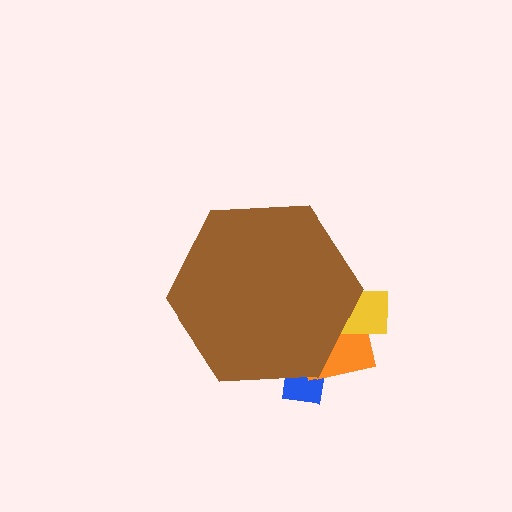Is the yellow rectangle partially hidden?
Yes, the yellow rectangle is partially hidden behind the brown hexagon.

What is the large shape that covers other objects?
A brown hexagon.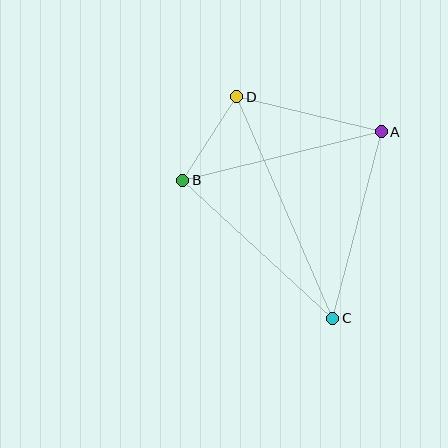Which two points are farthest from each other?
Points C and D are farthest from each other.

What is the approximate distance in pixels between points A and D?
The distance between A and D is approximately 149 pixels.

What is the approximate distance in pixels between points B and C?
The distance between B and C is approximately 204 pixels.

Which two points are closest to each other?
Points B and D are closest to each other.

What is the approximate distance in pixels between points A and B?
The distance between A and B is approximately 204 pixels.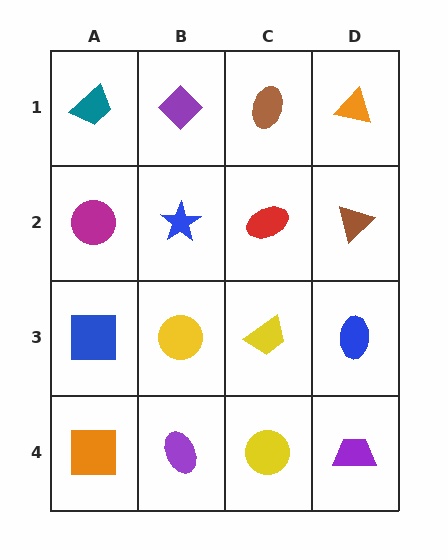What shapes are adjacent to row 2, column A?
A teal trapezoid (row 1, column A), a blue square (row 3, column A), a blue star (row 2, column B).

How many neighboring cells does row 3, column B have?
4.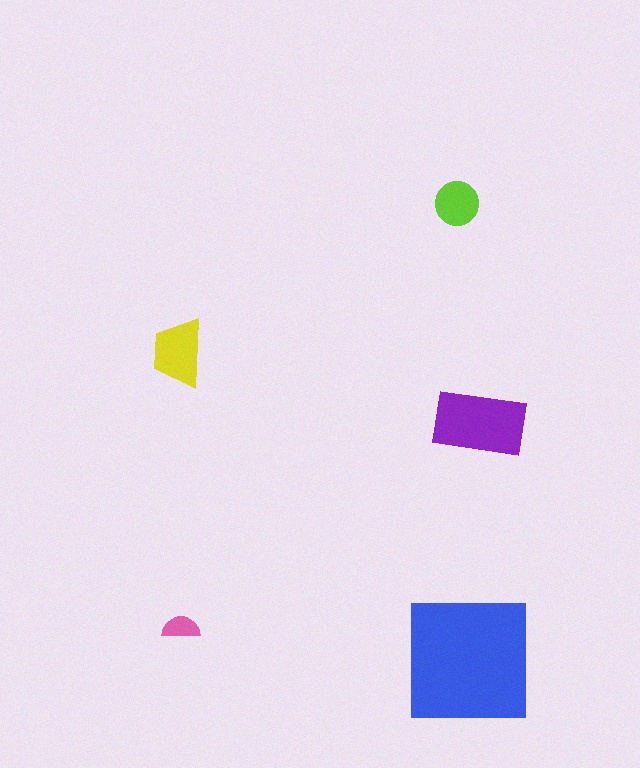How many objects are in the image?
There are 5 objects in the image.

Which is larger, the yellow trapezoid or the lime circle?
The yellow trapezoid.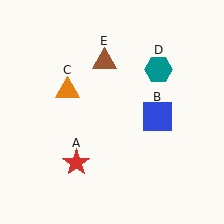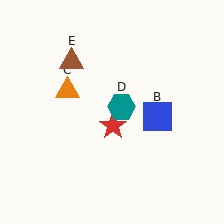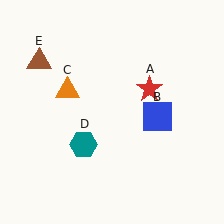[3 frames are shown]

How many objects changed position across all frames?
3 objects changed position: red star (object A), teal hexagon (object D), brown triangle (object E).